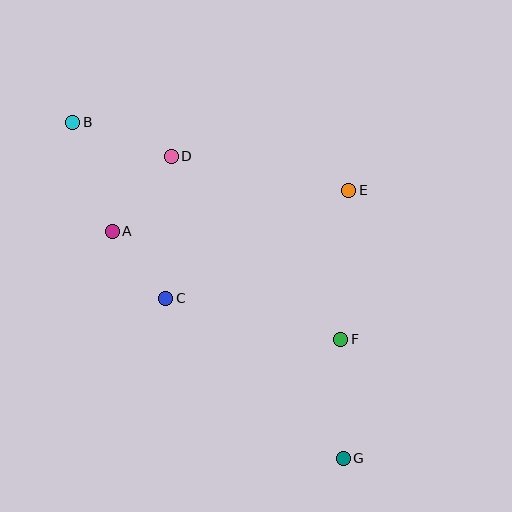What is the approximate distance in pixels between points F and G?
The distance between F and G is approximately 119 pixels.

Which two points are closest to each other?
Points A and C are closest to each other.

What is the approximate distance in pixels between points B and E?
The distance between B and E is approximately 284 pixels.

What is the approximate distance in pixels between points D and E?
The distance between D and E is approximately 181 pixels.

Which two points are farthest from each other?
Points B and G are farthest from each other.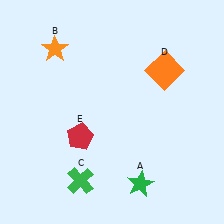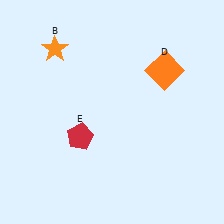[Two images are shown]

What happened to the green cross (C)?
The green cross (C) was removed in Image 2. It was in the bottom-left area of Image 1.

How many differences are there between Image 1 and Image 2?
There are 2 differences between the two images.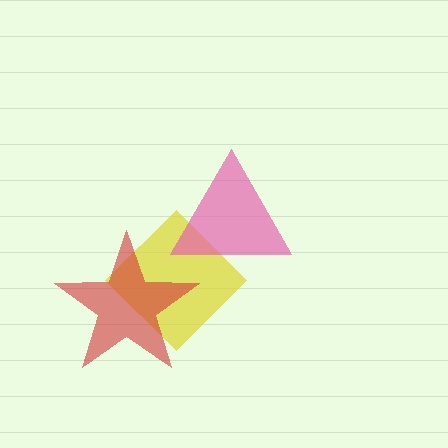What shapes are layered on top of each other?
The layered shapes are: a yellow diamond, a pink triangle, a red star.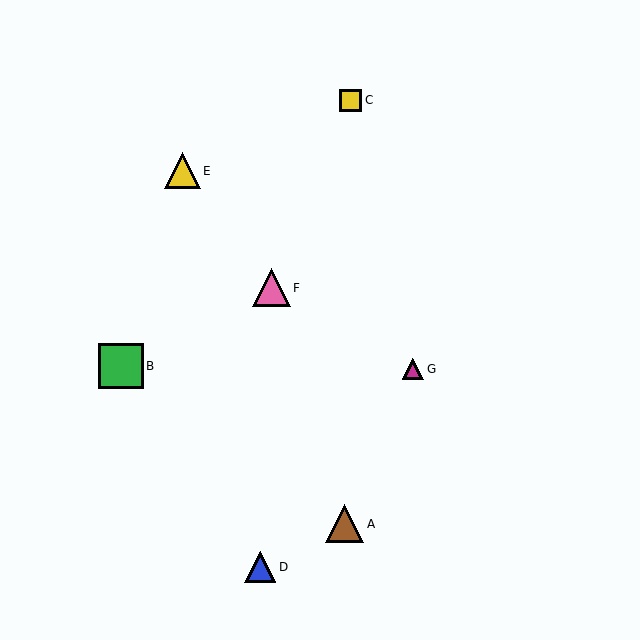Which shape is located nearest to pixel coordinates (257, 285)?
The pink triangle (labeled F) at (271, 288) is nearest to that location.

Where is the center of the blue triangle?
The center of the blue triangle is at (260, 567).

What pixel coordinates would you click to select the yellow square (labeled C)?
Click at (350, 100) to select the yellow square C.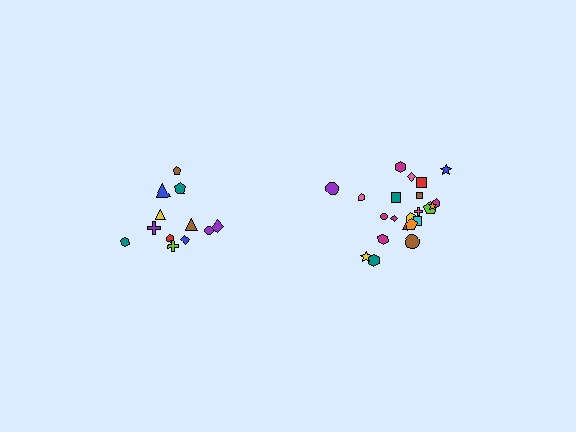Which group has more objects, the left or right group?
The right group.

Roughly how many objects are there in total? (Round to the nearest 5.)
Roughly 35 objects in total.